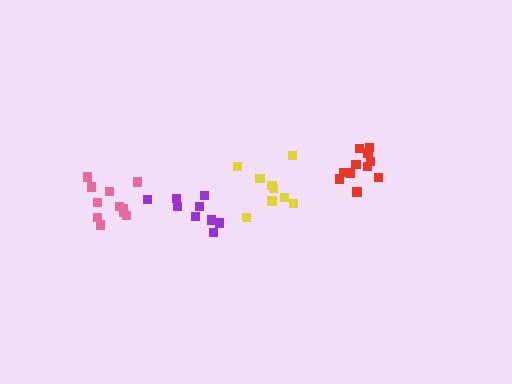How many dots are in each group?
Group 1: 9 dots, Group 2: 11 dots, Group 3: 9 dots, Group 4: 11 dots (40 total).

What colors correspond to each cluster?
The clusters are colored: yellow, red, purple, pink.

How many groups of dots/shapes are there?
There are 4 groups.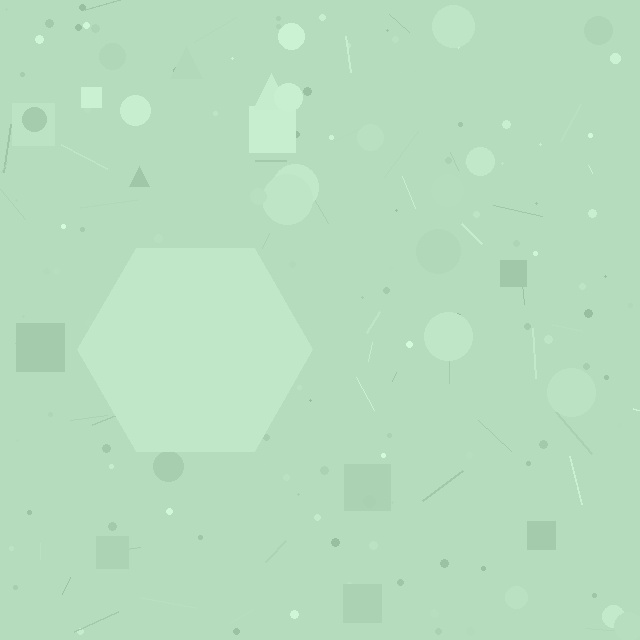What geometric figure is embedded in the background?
A hexagon is embedded in the background.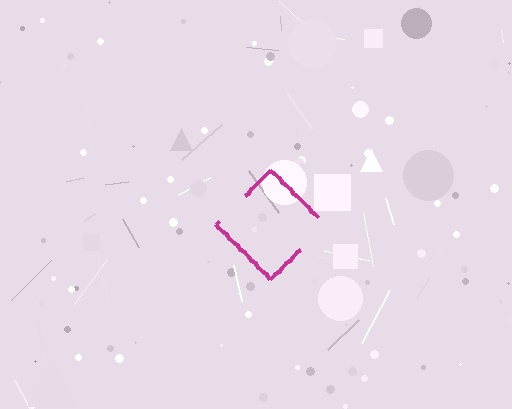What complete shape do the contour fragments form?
The contour fragments form a diamond.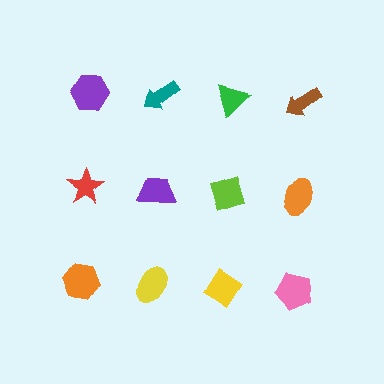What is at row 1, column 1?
A purple hexagon.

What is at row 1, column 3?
A green triangle.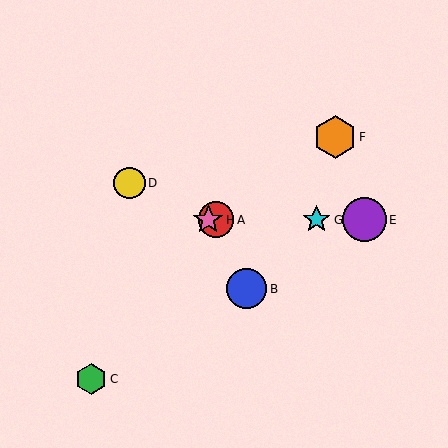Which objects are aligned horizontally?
Objects A, E, G, H are aligned horizontally.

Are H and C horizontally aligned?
No, H is at y≈220 and C is at y≈379.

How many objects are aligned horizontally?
4 objects (A, E, G, H) are aligned horizontally.